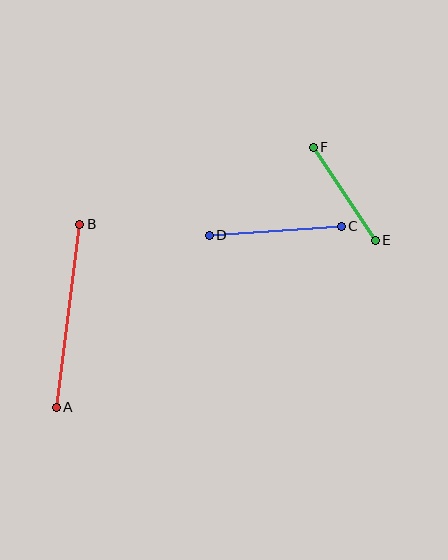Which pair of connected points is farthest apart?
Points A and B are farthest apart.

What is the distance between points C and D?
The distance is approximately 132 pixels.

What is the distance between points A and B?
The distance is approximately 185 pixels.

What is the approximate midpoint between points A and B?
The midpoint is at approximately (68, 316) pixels.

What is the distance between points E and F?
The distance is approximately 112 pixels.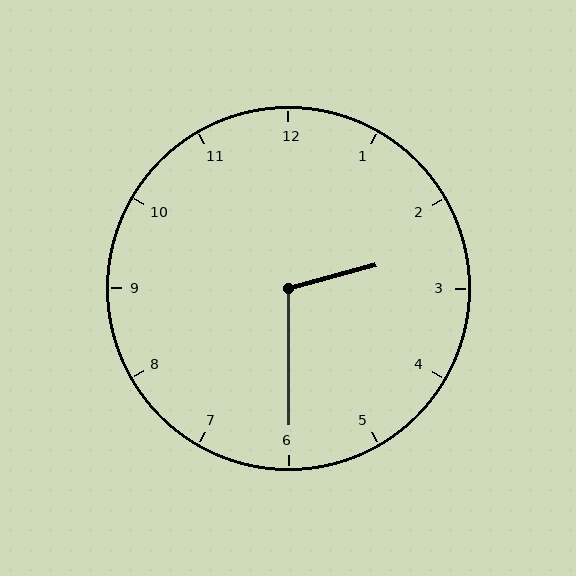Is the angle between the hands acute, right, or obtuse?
It is obtuse.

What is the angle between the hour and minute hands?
Approximately 105 degrees.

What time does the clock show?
2:30.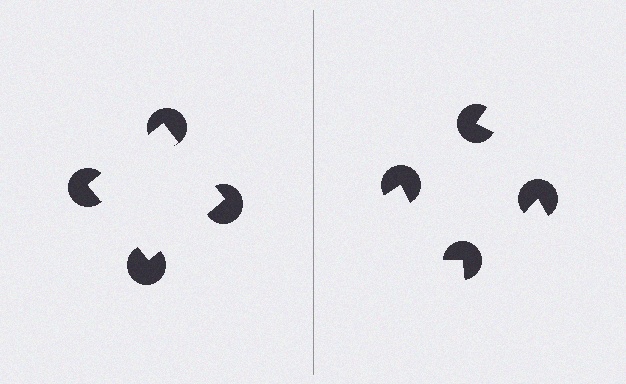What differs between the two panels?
The pac-man discs are positioned identically on both sides; only the wedge orientations differ. On the left they align to a square; on the right they are misaligned.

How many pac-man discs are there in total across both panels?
8 — 4 on each side.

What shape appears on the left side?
An illusory square.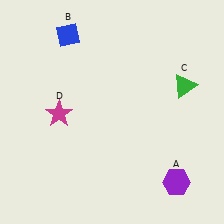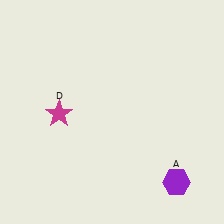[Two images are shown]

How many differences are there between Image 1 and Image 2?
There are 2 differences between the two images.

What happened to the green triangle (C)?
The green triangle (C) was removed in Image 2. It was in the top-right area of Image 1.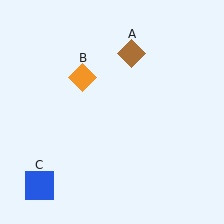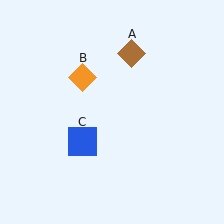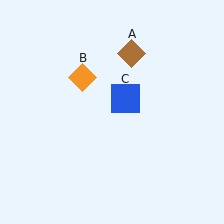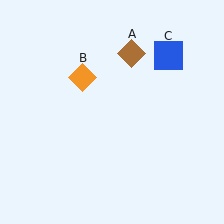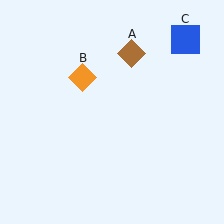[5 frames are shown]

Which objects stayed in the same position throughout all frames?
Brown diamond (object A) and orange diamond (object B) remained stationary.